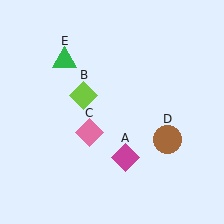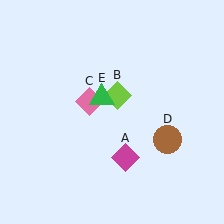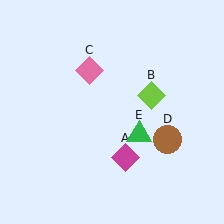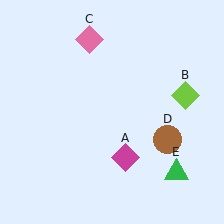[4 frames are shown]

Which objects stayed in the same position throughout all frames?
Magenta diamond (object A) and brown circle (object D) remained stationary.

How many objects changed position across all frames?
3 objects changed position: lime diamond (object B), pink diamond (object C), green triangle (object E).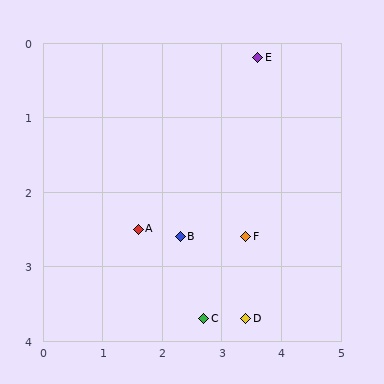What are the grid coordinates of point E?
Point E is at approximately (3.6, 0.2).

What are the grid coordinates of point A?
Point A is at approximately (1.6, 2.5).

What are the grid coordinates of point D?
Point D is at approximately (3.4, 3.7).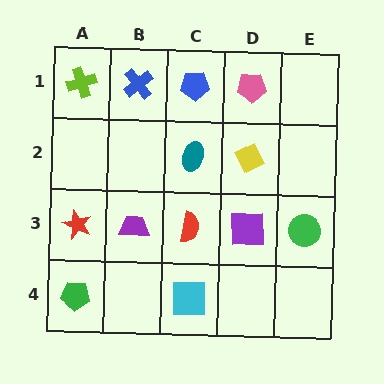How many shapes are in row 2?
2 shapes.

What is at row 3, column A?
A red star.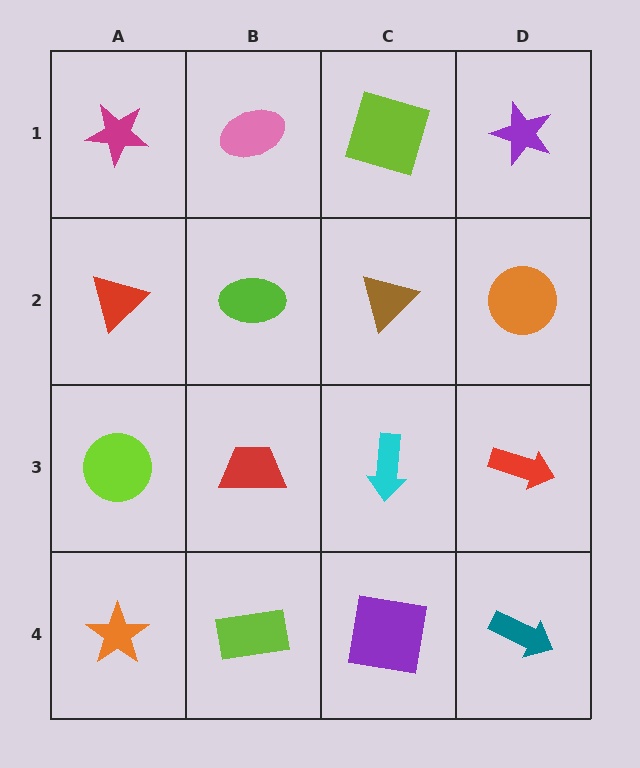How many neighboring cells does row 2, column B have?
4.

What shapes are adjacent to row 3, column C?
A brown triangle (row 2, column C), a purple square (row 4, column C), a red trapezoid (row 3, column B), a red arrow (row 3, column D).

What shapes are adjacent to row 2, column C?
A lime square (row 1, column C), a cyan arrow (row 3, column C), a lime ellipse (row 2, column B), an orange circle (row 2, column D).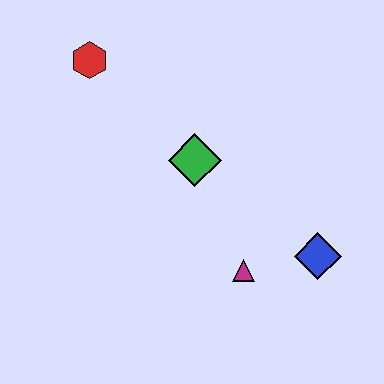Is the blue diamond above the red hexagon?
No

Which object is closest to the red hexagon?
The green diamond is closest to the red hexagon.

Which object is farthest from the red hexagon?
The blue diamond is farthest from the red hexagon.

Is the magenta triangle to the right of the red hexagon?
Yes